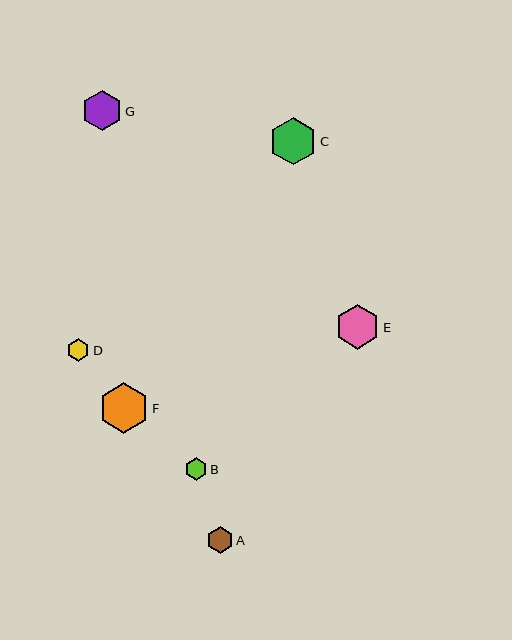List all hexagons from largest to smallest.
From largest to smallest: F, C, E, G, A, B, D.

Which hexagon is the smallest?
Hexagon D is the smallest with a size of approximately 22 pixels.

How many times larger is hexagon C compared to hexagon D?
Hexagon C is approximately 2.1 times the size of hexagon D.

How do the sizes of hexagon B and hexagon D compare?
Hexagon B and hexagon D are approximately the same size.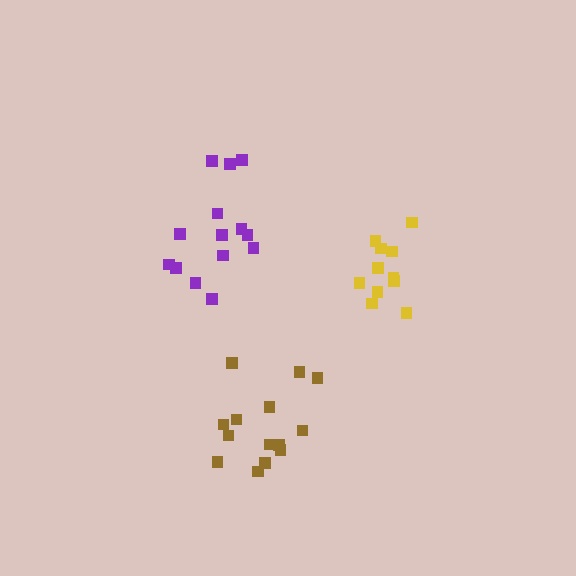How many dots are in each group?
Group 1: 14 dots, Group 2: 14 dots, Group 3: 11 dots (39 total).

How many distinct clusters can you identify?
There are 3 distinct clusters.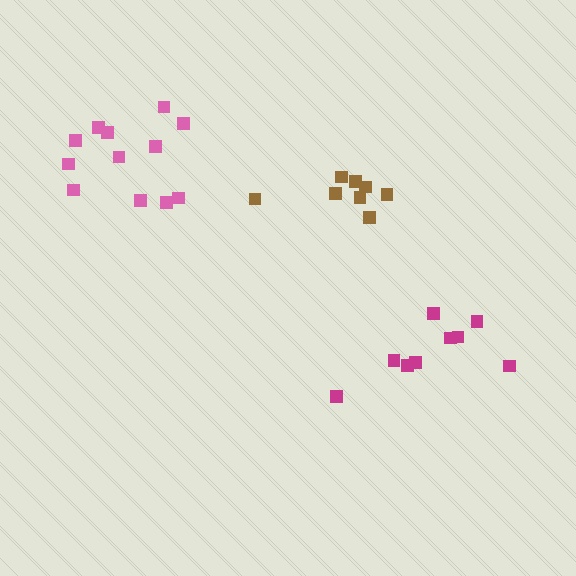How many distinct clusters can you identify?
There are 3 distinct clusters.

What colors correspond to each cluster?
The clusters are colored: brown, magenta, pink.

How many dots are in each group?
Group 1: 8 dots, Group 2: 9 dots, Group 3: 12 dots (29 total).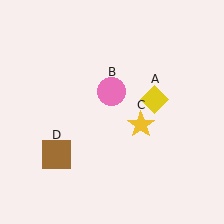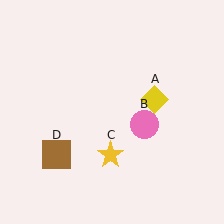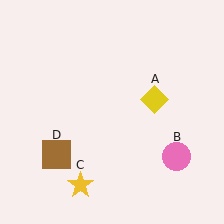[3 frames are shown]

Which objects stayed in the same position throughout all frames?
Yellow diamond (object A) and brown square (object D) remained stationary.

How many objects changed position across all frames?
2 objects changed position: pink circle (object B), yellow star (object C).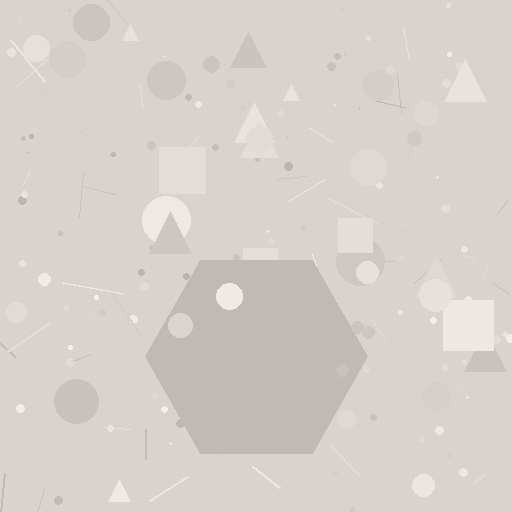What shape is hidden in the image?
A hexagon is hidden in the image.